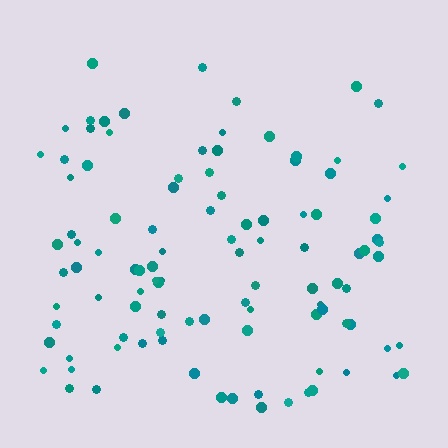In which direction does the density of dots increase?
From top to bottom, with the bottom side densest.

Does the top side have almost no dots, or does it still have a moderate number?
Still a moderate number, just noticeably fewer than the bottom.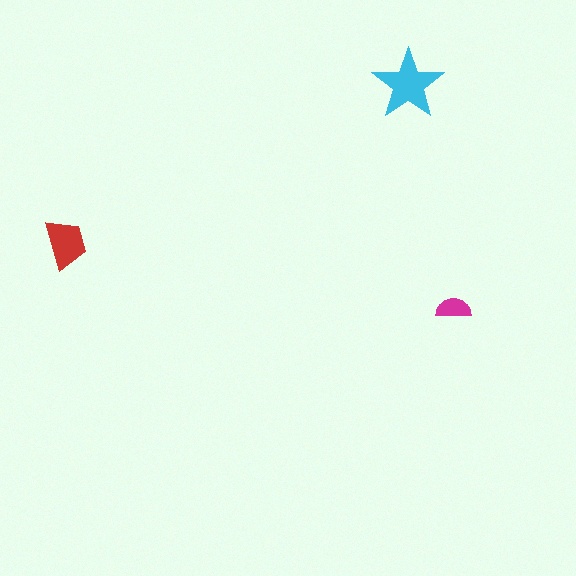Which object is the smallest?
The magenta semicircle.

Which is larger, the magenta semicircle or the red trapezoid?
The red trapezoid.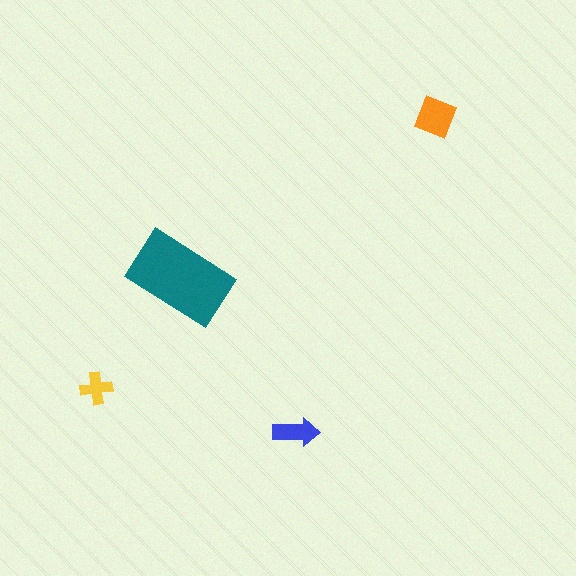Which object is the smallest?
The yellow cross.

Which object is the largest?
The teal rectangle.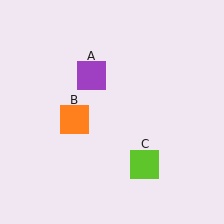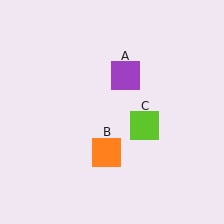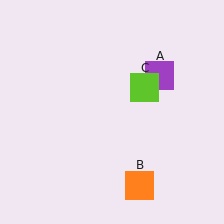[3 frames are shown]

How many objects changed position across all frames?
3 objects changed position: purple square (object A), orange square (object B), lime square (object C).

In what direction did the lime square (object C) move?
The lime square (object C) moved up.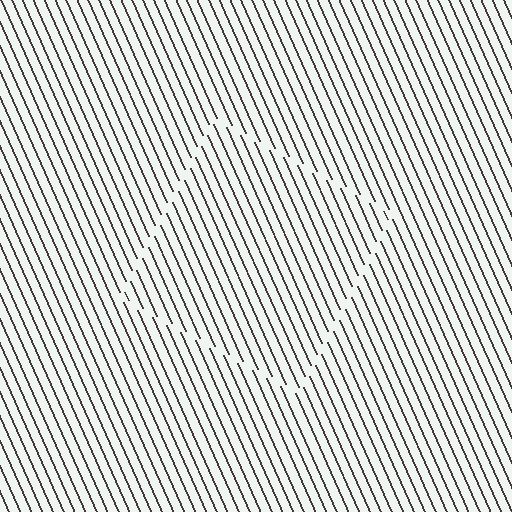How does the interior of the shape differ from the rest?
The interior of the shape contains the same grating, shifted by half a period — the contour is defined by the phase discontinuity where line-ends from the inner and outer gratings abut.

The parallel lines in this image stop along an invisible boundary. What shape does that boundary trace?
An illusory square. The interior of the shape contains the same grating, shifted by half a period — the contour is defined by the phase discontinuity where line-ends from the inner and outer gratings abut.